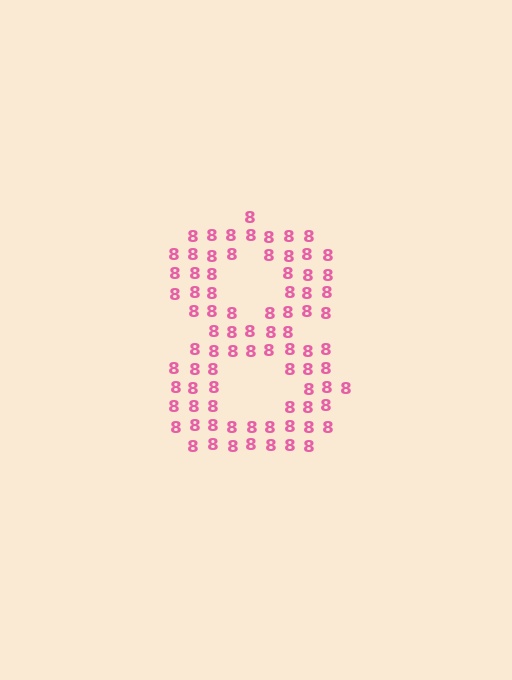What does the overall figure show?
The overall figure shows the digit 8.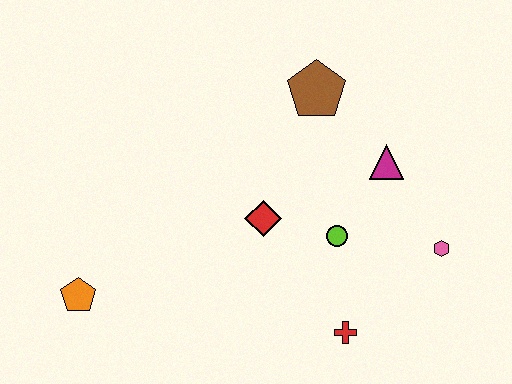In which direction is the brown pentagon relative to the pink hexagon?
The brown pentagon is above the pink hexagon.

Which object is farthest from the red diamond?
The orange pentagon is farthest from the red diamond.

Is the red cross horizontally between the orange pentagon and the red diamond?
No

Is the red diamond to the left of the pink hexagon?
Yes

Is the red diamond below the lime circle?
No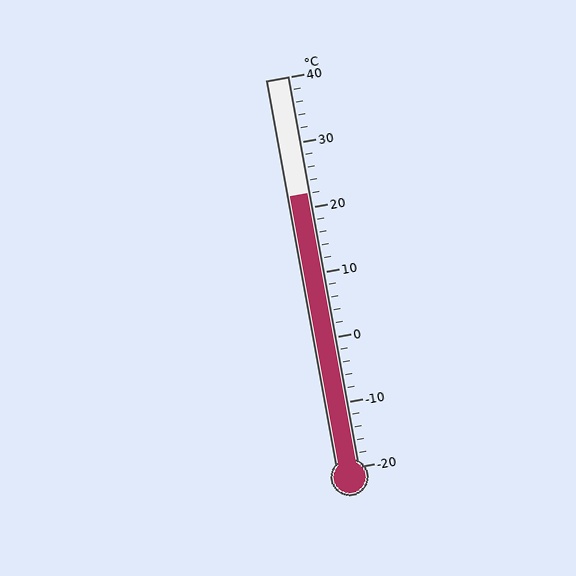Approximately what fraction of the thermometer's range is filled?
The thermometer is filled to approximately 70% of its range.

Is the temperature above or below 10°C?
The temperature is above 10°C.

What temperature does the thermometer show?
The thermometer shows approximately 22°C.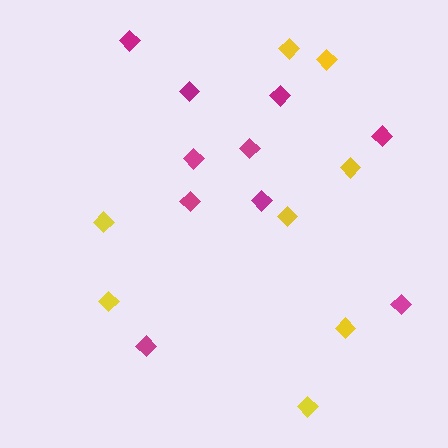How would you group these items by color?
There are 2 groups: one group of yellow diamonds (8) and one group of magenta diamonds (10).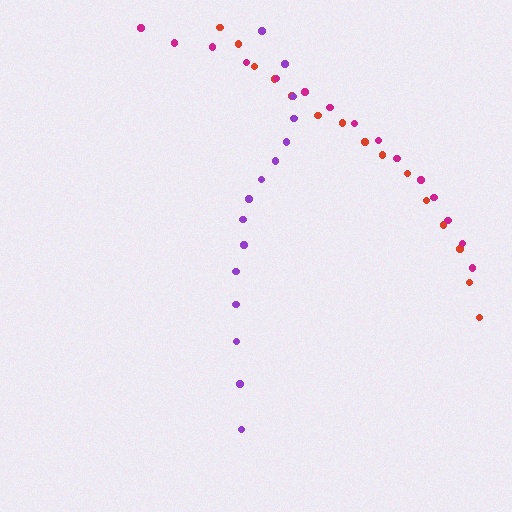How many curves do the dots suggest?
There are 3 distinct paths.